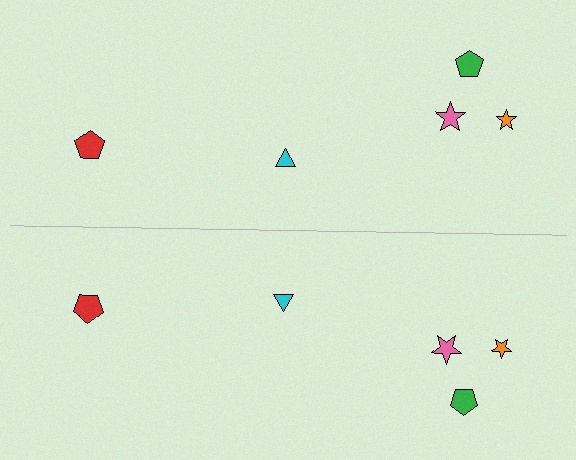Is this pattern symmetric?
Yes, this pattern has bilateral (reflection) symmetry.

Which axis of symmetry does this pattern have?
The pattern has a horizontal axis of symmetry running through the center of the image.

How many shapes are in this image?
There are 10 shapes in this image.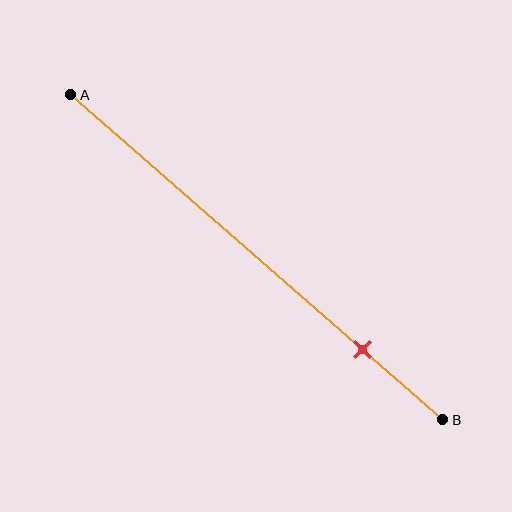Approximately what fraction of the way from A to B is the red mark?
The red mark is approximately 80% of the way from A to B.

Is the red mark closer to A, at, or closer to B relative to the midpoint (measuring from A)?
The red mark is closer to point B than the midpoint of segment AB.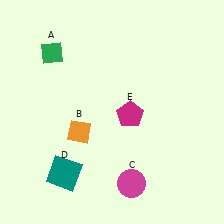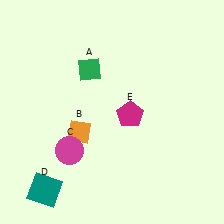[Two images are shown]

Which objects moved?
The objects that moved are: the green diamond (A), the magenta circle (C), the teal square (D).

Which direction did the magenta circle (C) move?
The magenta circle (C) moved left.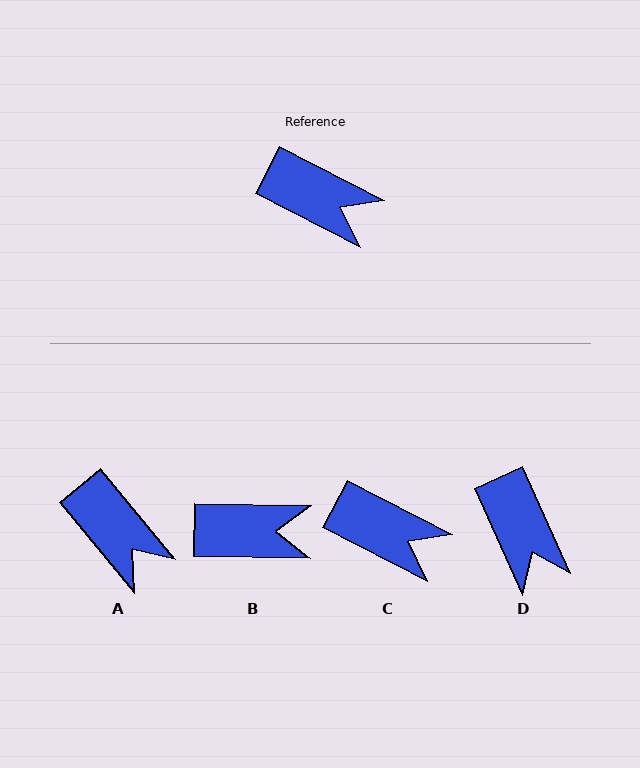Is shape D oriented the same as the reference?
No, it is off by about 38 degrees.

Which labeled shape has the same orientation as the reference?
C.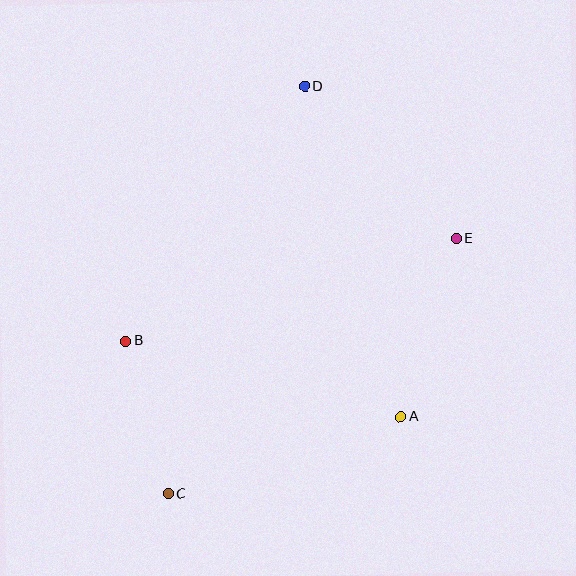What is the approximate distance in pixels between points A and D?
The distance between A and D is approximately 344 pixels.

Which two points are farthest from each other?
Points C and D are farthest from each other.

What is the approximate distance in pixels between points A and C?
The distance between A and C is approximately 245 pixels.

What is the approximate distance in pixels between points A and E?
The distance between A and E is approximately 187 pixels.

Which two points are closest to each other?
Points B and C are closest to each other.